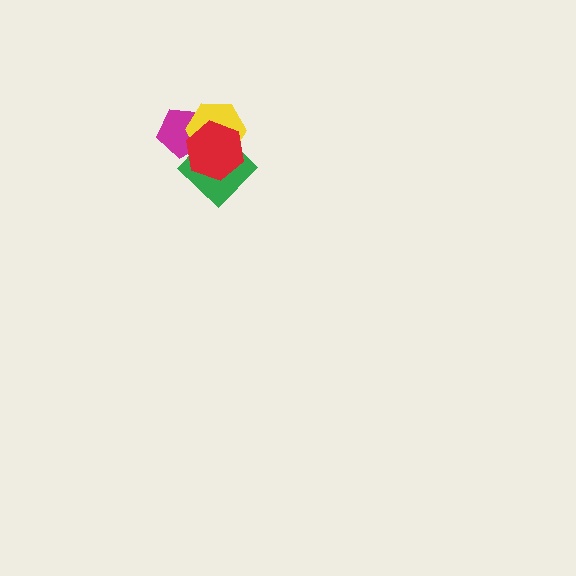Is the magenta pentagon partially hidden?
Yes, it is partially covered by another shape.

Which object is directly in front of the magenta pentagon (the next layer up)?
The yellow hexagon is directly in front of the magenta pentagon.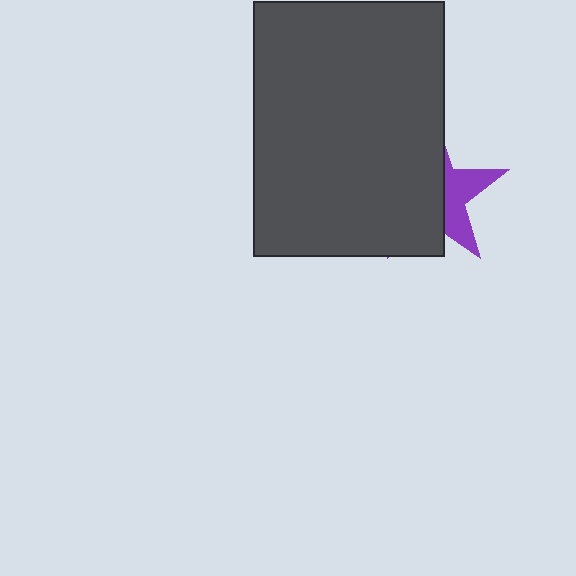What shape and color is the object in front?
The object in front is a dark gray rectangle.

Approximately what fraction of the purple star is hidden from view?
Roughly 65% of the purple star is hidden behind the dark gray rectangle.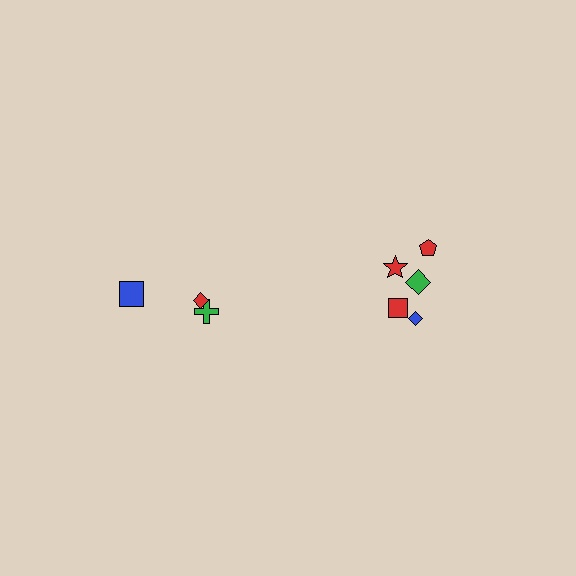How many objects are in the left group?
There are 3 objects.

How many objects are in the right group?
There are 5 objects.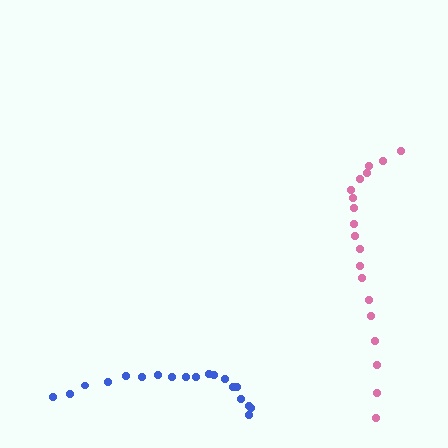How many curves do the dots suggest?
There are 2 distinct paths.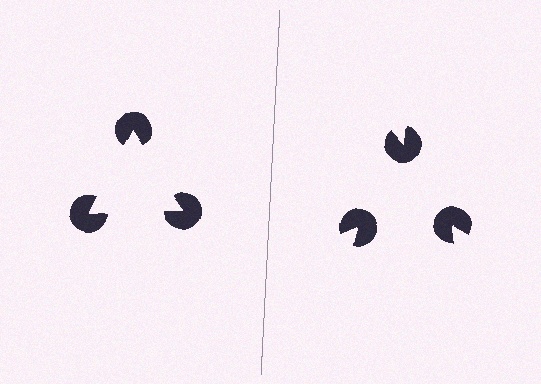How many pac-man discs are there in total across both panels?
6 — 3 on each side.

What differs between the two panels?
The pac-man discs are positioned identically on both sides; only the wedge orientations differ. On the left they align to a triangle; on the right they are misaligned.